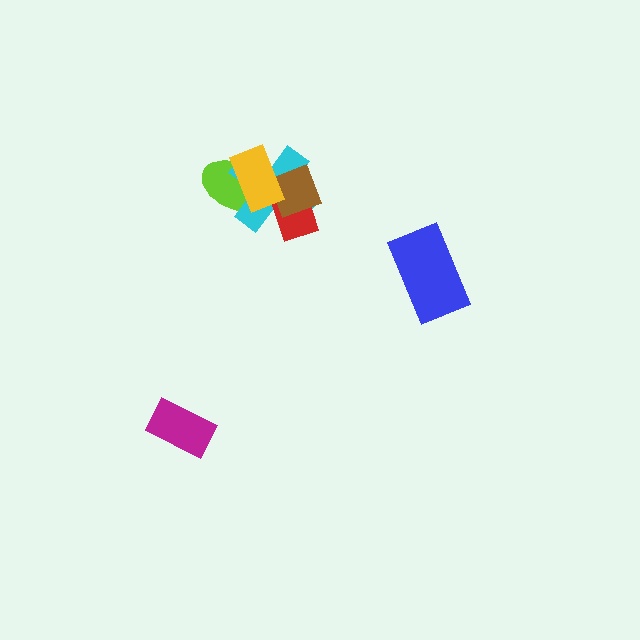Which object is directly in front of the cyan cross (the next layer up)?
The red rectangle is directly in front of the cyan cross.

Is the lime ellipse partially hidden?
Yes, it is partially covered by another shape.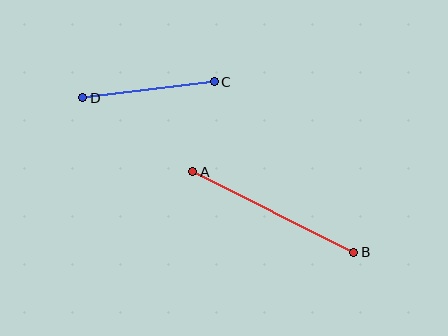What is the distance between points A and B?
The distance is approximately 180 pixels.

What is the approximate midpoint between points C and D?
The midpoint is at approximately (149, 90) pixels.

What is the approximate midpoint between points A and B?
The midpoint is at approximately (273, 212) pixels.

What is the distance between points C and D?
The distance is approximately 133 pixels.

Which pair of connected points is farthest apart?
Points A and B are farthest apart.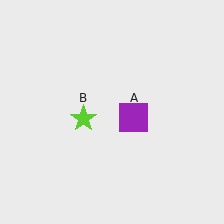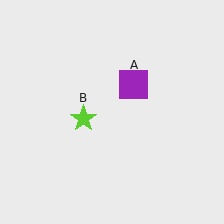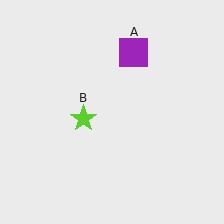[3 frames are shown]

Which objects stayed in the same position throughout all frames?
Lime star (object B) remained stationary.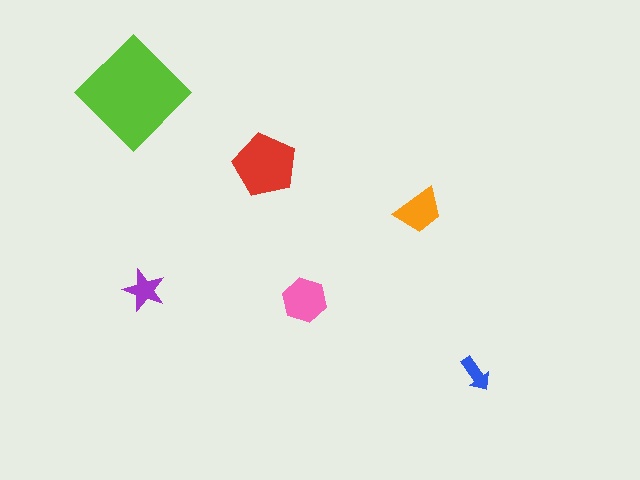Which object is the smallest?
The blue arrow.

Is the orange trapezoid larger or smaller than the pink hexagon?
Smaller.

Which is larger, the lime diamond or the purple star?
The lime diamond.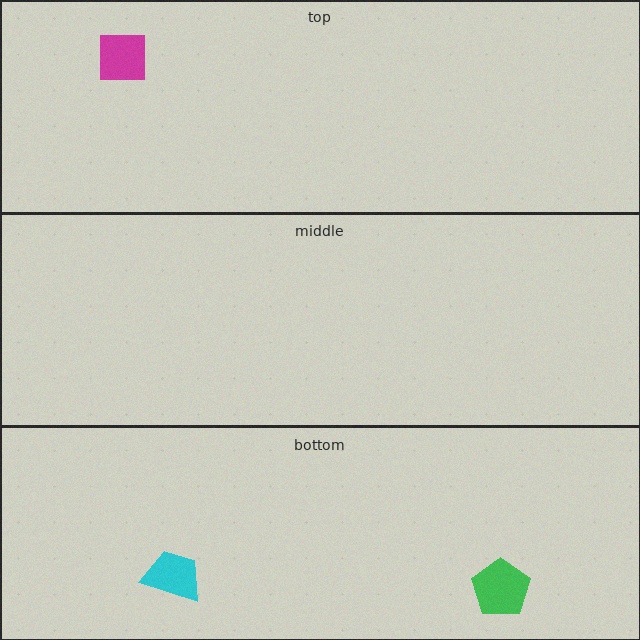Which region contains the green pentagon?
The bottom region.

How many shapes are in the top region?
1.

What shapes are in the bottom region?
The cyan trapezoid, the green pentagon.